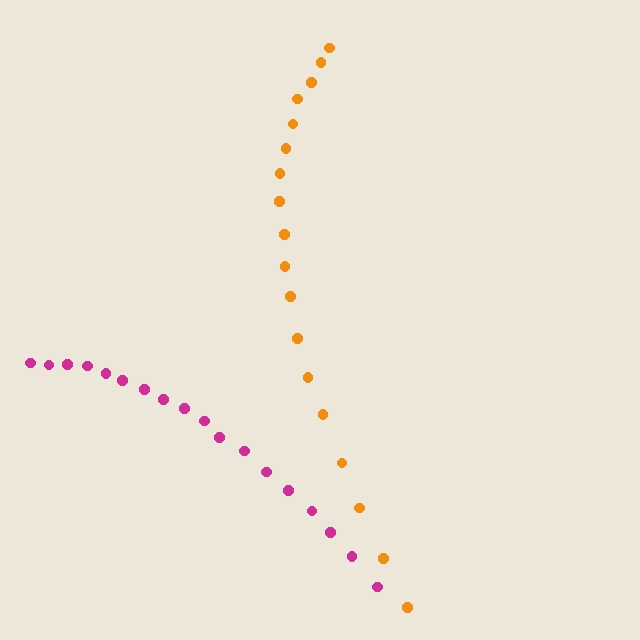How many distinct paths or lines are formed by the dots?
There are 2 distinct paths.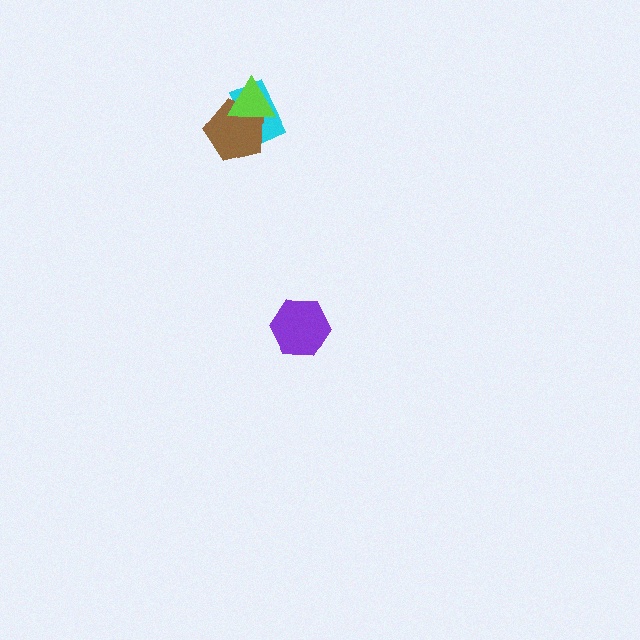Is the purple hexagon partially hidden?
No, no other shape covers it.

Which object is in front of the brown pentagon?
The lime triangle is in front of the brown pentagon.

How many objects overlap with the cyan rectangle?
2 objects overlap with the cyan rectangle.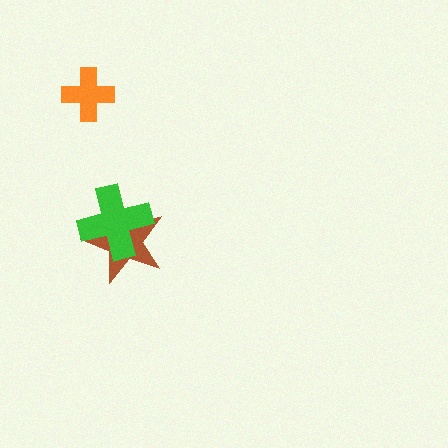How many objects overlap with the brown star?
1 object overlaps with the brown star.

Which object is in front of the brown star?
The green cross is in front of the brown star.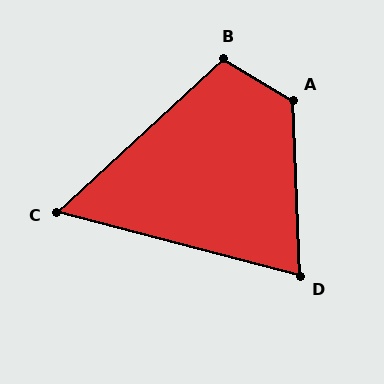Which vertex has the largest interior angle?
A, at approximately 123 degrees.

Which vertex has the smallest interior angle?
C, at approximately 57 degrees.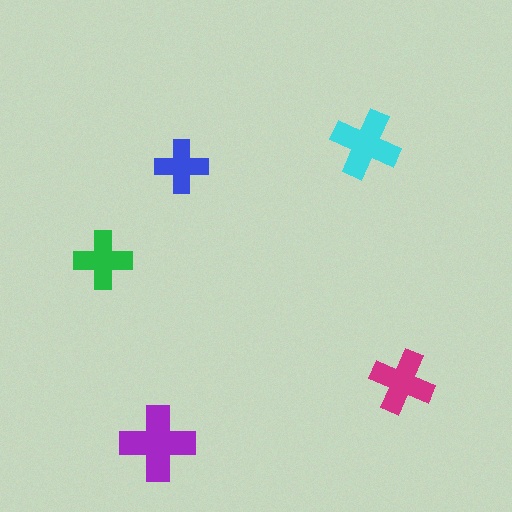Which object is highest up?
The cyan cross is topmost.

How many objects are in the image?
There are 5 objects in the image.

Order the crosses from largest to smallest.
the purple one, the cyan one, the magenta one, the green one, the blue one.